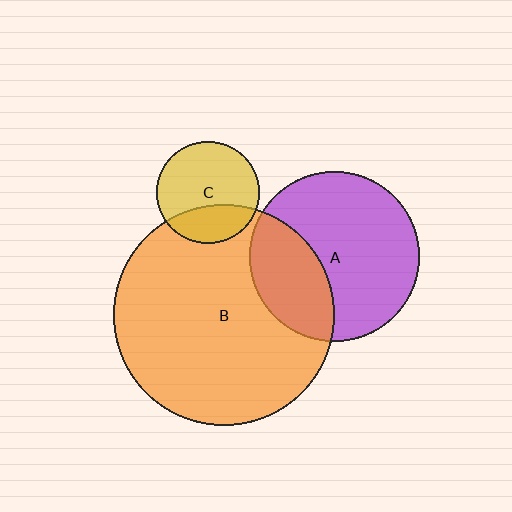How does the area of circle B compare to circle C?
Approximately 4.6 times.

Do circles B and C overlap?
Yes.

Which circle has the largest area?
Circle B (orange).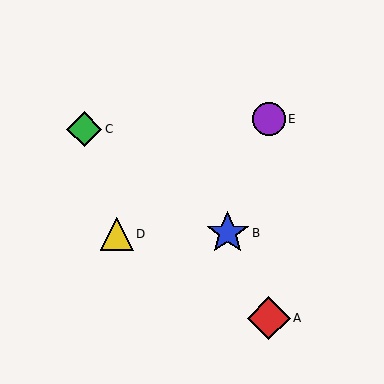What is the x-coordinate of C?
Object C is at x≈84.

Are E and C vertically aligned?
No, E is at x≈269 and C is at x≈84.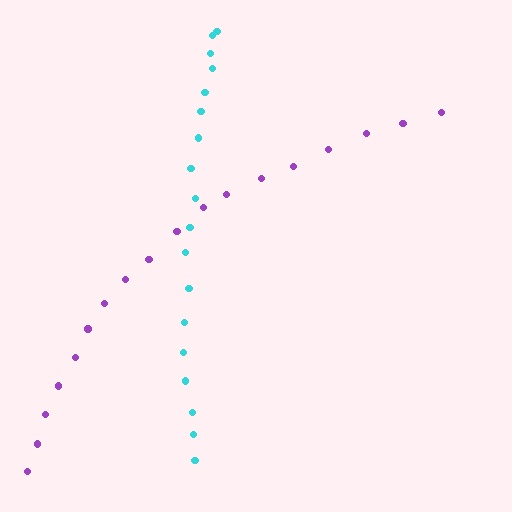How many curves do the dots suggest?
There are 2 distinct paths.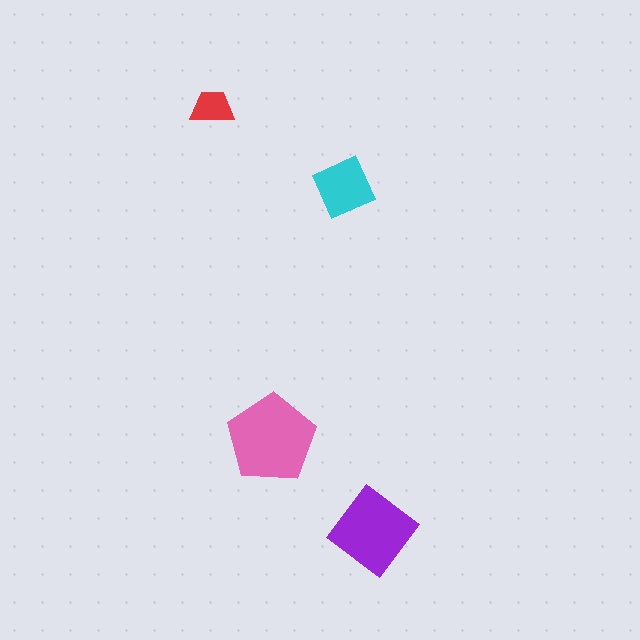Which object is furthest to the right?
The purple diamond is rightmost.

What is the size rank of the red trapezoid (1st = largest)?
4th.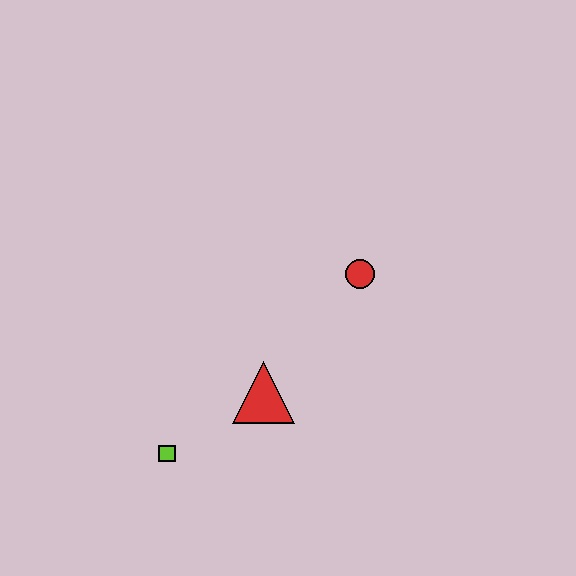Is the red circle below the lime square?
No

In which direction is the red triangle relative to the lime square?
The red triangle is to the right of the lime square.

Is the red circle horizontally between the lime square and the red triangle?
No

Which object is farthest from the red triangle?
The red circle is farthest from the red triangle.